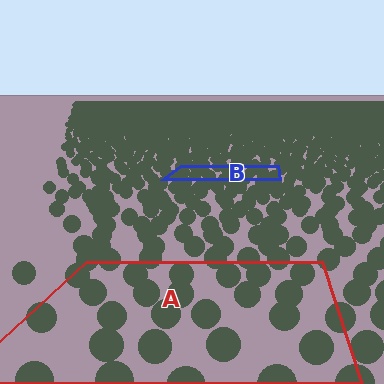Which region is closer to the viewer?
Region A is closer. The texture elements there are larger and more spread out.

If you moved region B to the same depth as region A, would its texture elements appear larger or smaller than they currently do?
They would appear larger. At a closer depth, the same texture elements are projected at a bigger on-screen size.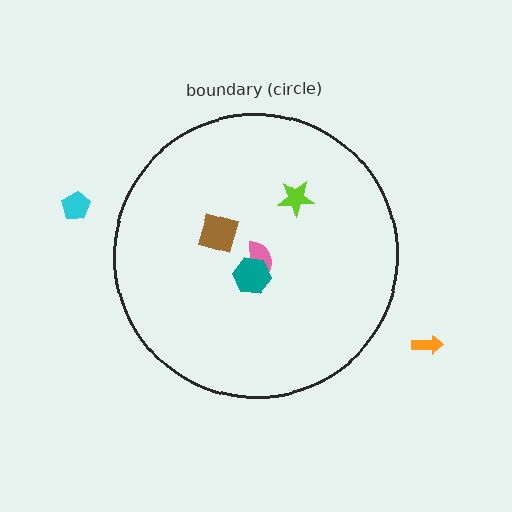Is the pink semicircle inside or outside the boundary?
Inside.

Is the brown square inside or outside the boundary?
Inside.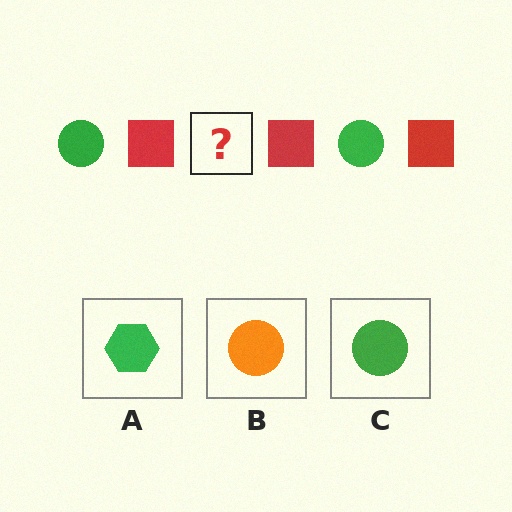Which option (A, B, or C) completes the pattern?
C.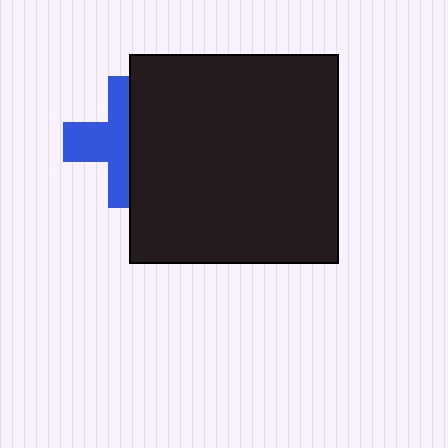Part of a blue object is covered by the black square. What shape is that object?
It is a cross.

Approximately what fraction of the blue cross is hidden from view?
Roughly 47% of the blue cross is hidden behind the black square.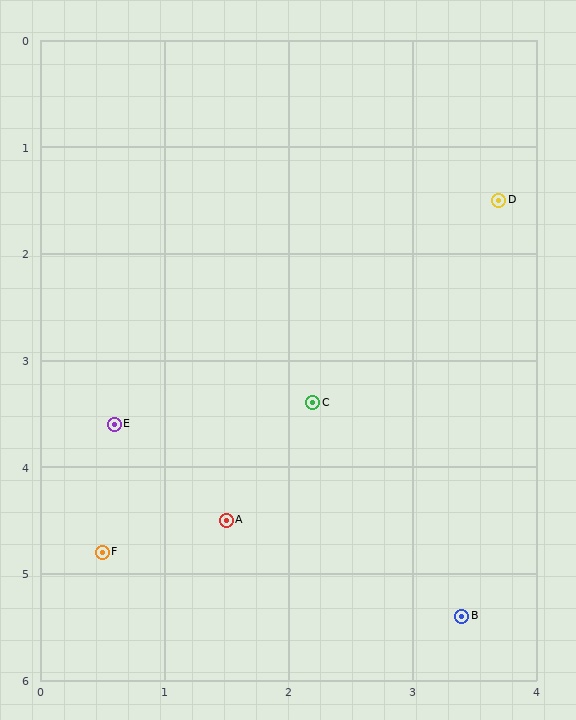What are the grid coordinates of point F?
Point F is at approximately (0.5, 4.8).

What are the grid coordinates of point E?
Point E is at approximately (0.6, 3.6).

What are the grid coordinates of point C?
Point C is at approximately (2.2, 3.4).